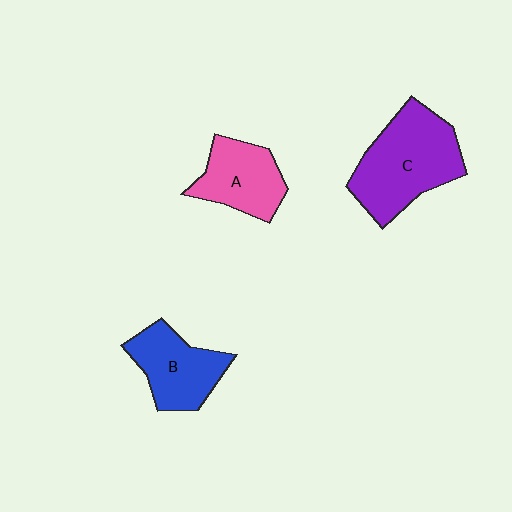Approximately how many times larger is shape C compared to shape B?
Approximately 1.5 times.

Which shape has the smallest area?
Shape A (pink).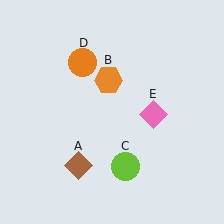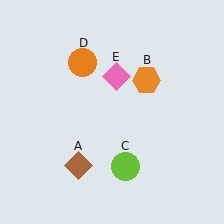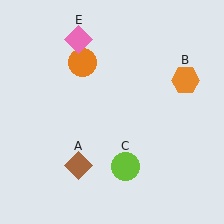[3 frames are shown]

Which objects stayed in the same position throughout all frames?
Brown diamond (object A) and lime circle (object C) and orange circle (object D) remained stationary.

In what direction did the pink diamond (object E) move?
The pink diamond (object E) moved up and to the left.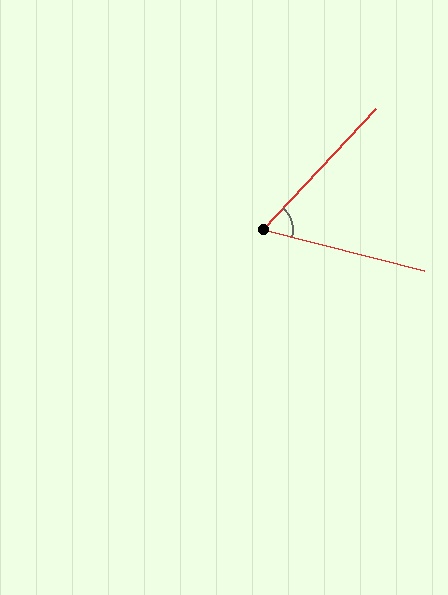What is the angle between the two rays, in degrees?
Approximately 61 degrees.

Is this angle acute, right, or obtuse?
It is acute.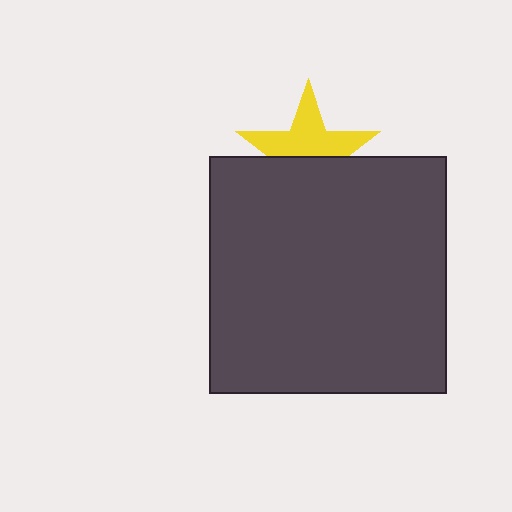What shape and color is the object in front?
The object in front is a dark gray square.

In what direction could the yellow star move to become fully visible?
The yellow star could move up. That would shift it out from behind the dark gray square entirely.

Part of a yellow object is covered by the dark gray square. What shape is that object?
It is a star.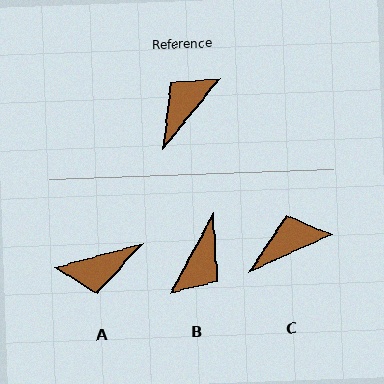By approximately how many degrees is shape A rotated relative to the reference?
Approximately 144 degrees counter-clockwise.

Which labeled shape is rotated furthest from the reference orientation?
B, about 170 degrees away.